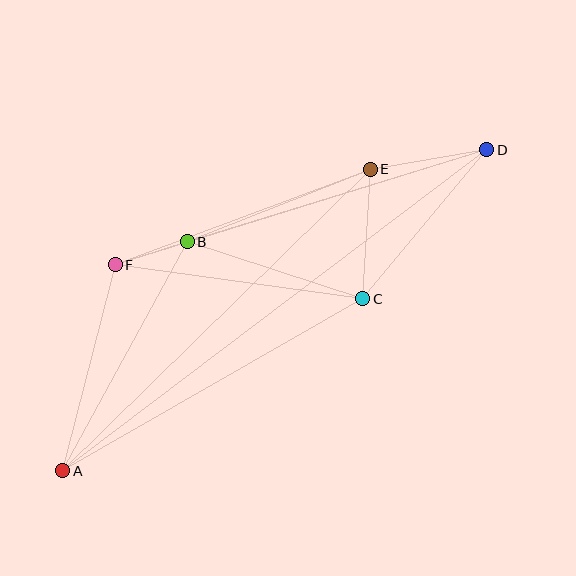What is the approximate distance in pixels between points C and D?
The distance between C and D is approximately 194 pixels.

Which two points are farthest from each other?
Points A and D are farthest from each other.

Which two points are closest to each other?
Points B and F are closest to each other.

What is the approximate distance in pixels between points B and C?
The distance between B and C is approximately 185 pixels.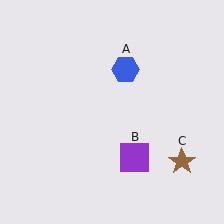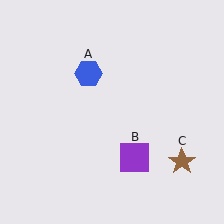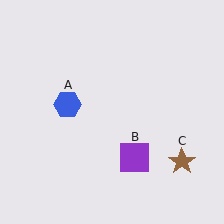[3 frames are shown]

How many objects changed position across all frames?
1 object changed position: blue hexagon (object A).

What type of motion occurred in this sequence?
The blue hexagon (object A) rotated counterclockwise around the center of the scene.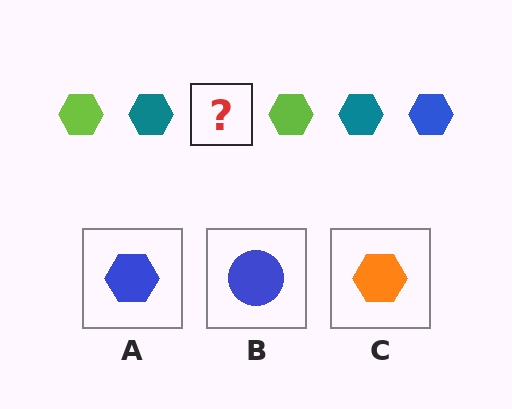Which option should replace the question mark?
Option A.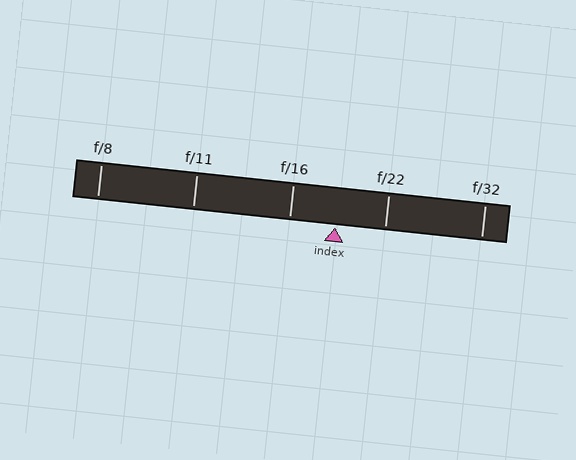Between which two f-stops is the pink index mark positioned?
The index mark is between f/16 and f/22.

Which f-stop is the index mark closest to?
The index mark is closest to f/16.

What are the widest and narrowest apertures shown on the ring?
The widest aperture shown is f/8 and the narrowest is f/32.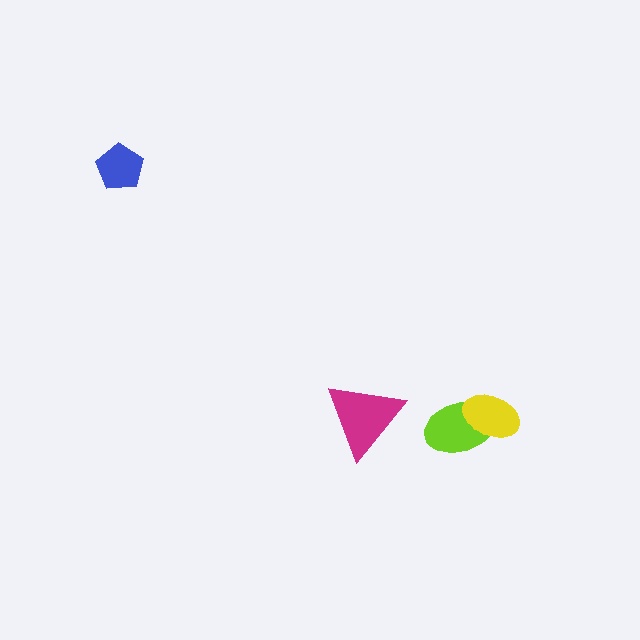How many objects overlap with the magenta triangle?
0 objects overlap with the magenta triangle.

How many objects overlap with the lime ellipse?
1 object overlaps with the lime ellipse.